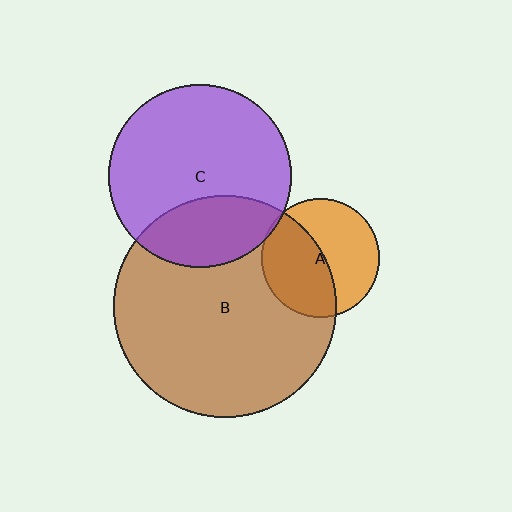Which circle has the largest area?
Circle B (brown).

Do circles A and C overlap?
Yes.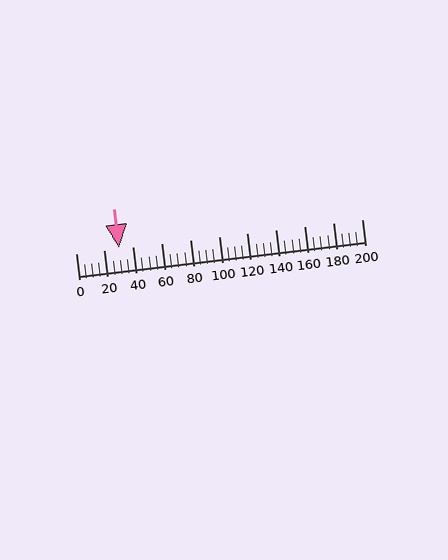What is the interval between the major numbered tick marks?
The major tick marks are spaced 20 units apart.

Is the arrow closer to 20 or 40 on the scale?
The arrow is closer to 40.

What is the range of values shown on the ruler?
The ruler shows values from 0 to 200.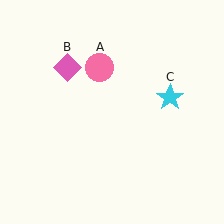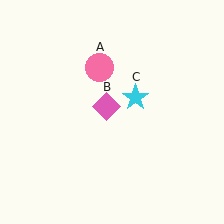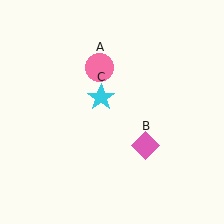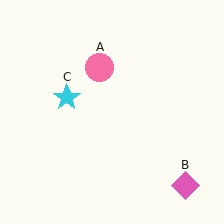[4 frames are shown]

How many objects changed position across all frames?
2 objects changed position: pink diamond (object B), cyan star (object C).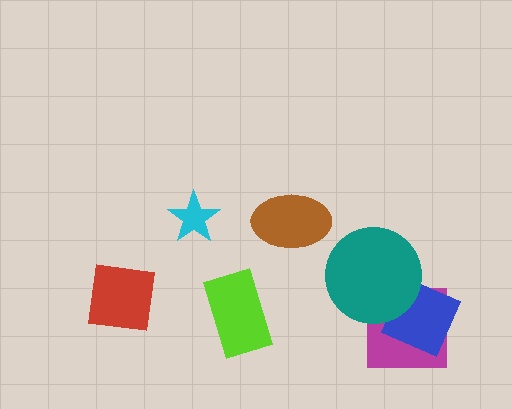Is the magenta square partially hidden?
Yes, it is partially covered by another shape.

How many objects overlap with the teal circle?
2 objects overlap with the teal circle.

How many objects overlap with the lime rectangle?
0 objects overlap with the lime rectangle.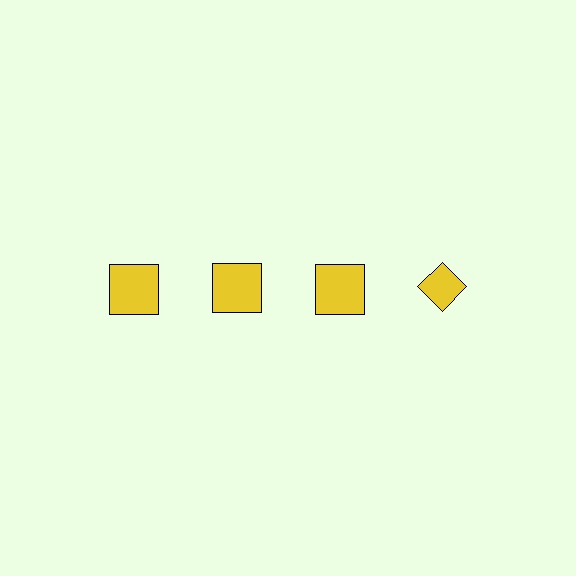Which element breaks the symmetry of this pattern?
The yellow diamond in the top row, second from right column breaks the symmetry. All other shapes are yellow squares.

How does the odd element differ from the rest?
It has a different shape: diamond instead of square.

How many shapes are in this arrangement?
There are 4 shapes arranged in a grid pattern.